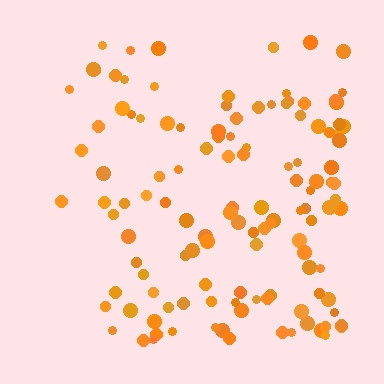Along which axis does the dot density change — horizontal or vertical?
Horizontal.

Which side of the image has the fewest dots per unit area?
The left.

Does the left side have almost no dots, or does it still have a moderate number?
Still a moderate number, just noticeably fewer than the right.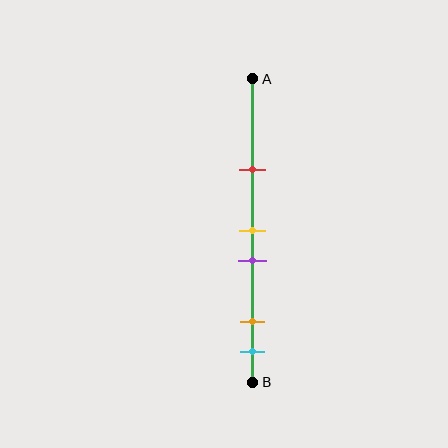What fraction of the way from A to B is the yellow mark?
The yellow mark is approximately 50% (0.5) of the way from A to B.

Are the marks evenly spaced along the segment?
No, the marks are not evenly spaced.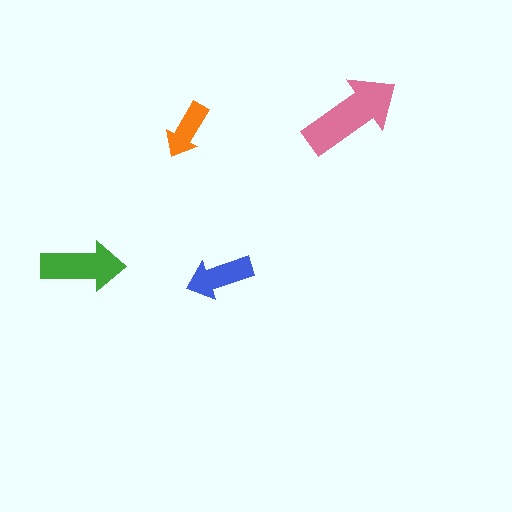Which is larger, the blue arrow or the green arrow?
The green one.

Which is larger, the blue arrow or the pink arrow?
The pink one.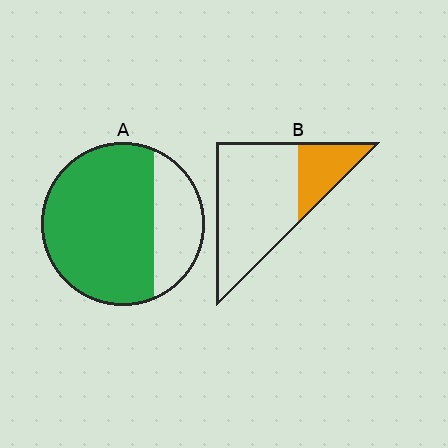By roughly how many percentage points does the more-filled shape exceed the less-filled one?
By roughly 50 percentage points (A over B).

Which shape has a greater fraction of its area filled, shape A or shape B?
Shape A.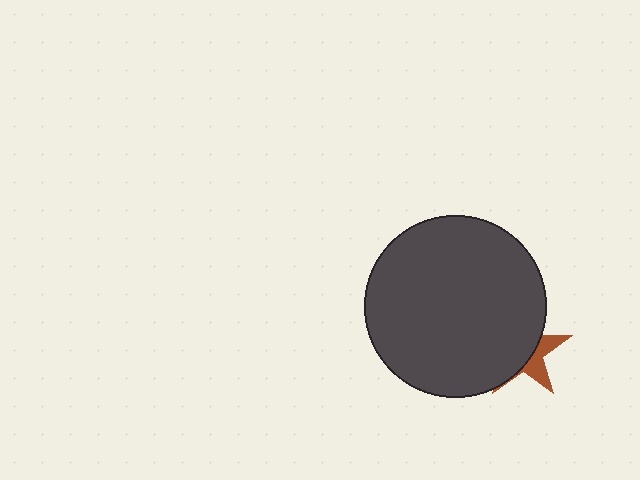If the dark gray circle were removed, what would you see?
You would see the complete brown star.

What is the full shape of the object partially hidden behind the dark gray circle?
The partially hidden object is a brown star.